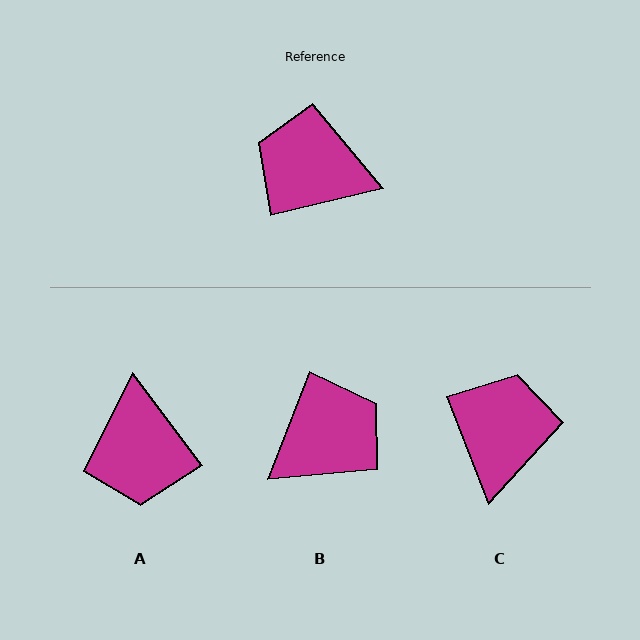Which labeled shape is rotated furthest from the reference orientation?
B, about 125 degrees away.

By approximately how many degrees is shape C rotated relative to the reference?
Approximately 83 degrees clockwise.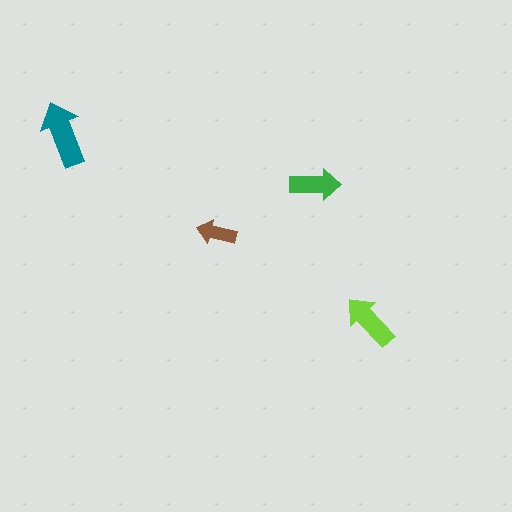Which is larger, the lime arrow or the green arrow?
The lime one.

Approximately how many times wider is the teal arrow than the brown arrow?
About 1.5 times wider.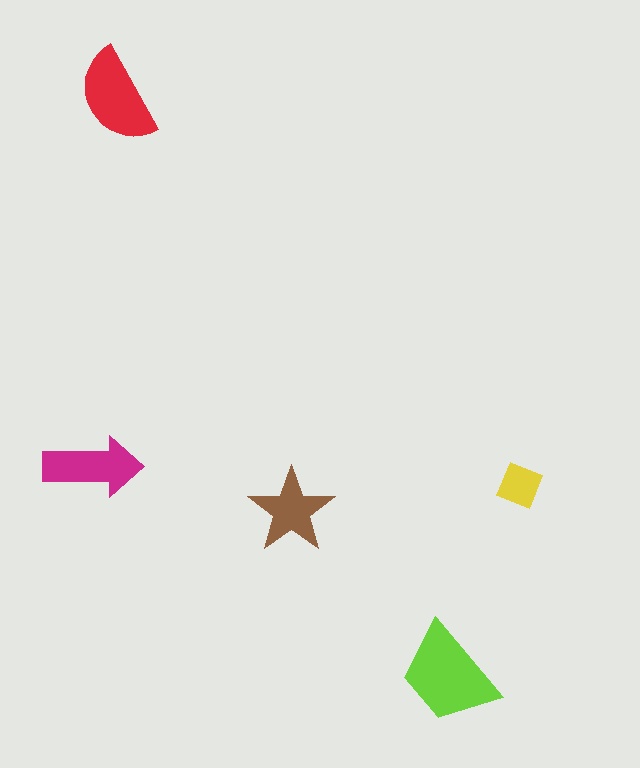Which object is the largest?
The lime trapezoid.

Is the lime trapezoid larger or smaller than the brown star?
Larger.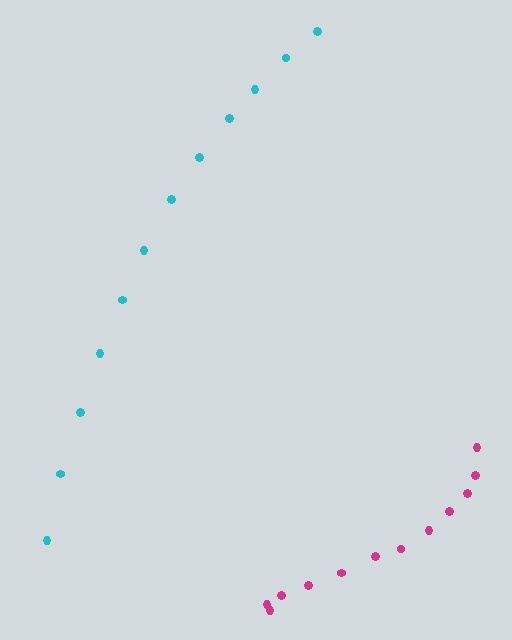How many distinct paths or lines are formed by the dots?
There are 2 distinct paths.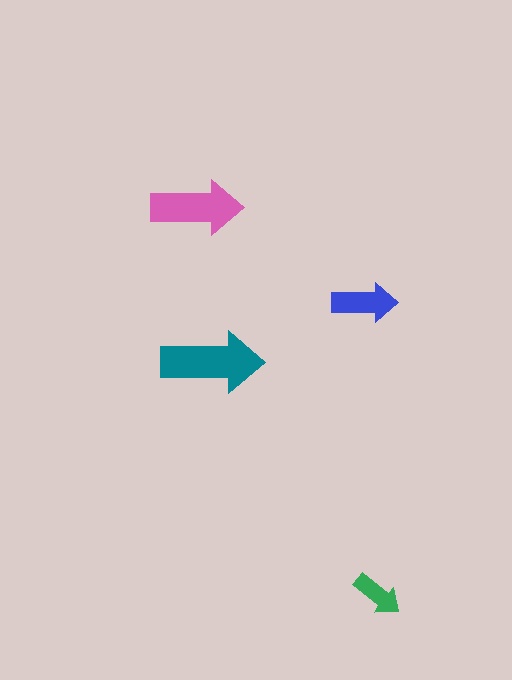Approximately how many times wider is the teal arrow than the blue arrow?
About 1.5 times wider.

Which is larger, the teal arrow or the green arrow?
The teal one.